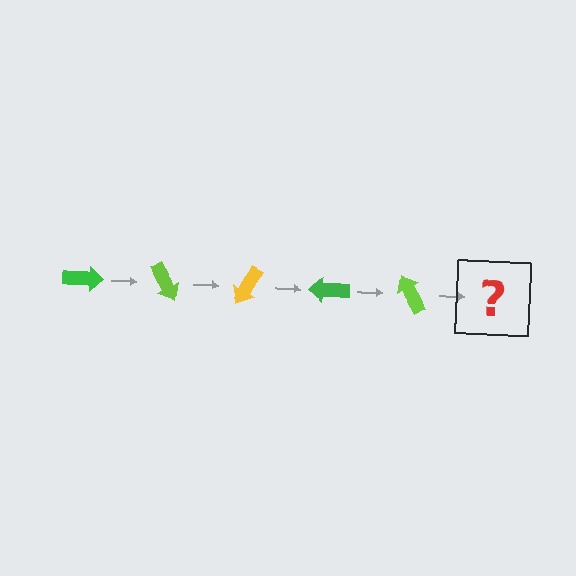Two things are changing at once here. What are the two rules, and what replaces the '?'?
The two rules are that it rotates 60 degrees each step and the color cycles through green, lime, and yellow. The '?' should be a yellow arrow, rotated 300 degrees from the start.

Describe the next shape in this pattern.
It should be a yellow arrow, rotated 300 degrees from the start.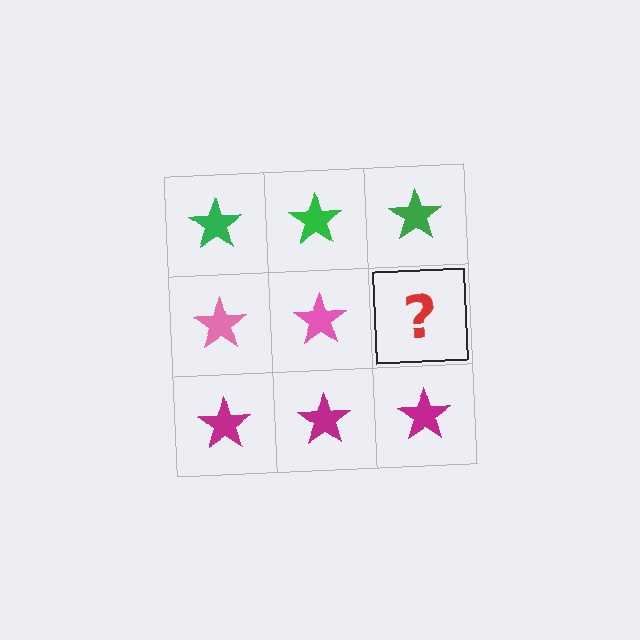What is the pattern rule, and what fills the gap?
The rule is that each row has a consistent color. The gap should be filled with a pink star.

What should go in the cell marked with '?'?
The missing cell should contain a pink star.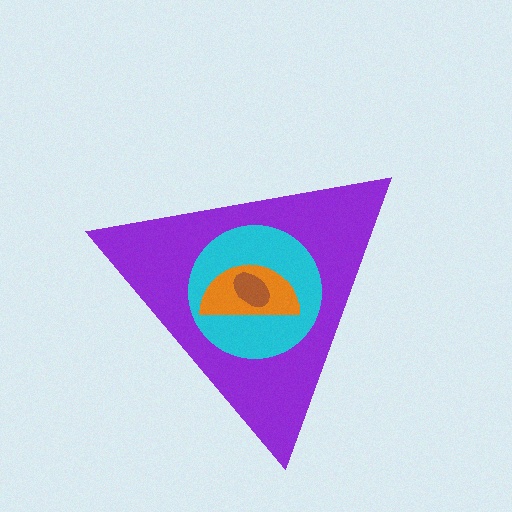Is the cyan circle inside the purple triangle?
Yes.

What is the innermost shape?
The brown ellipse.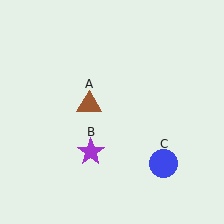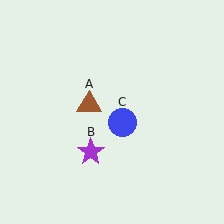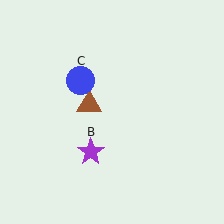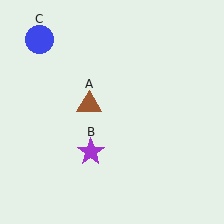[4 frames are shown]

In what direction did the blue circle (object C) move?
The blue circle (object C) moved up and to the left.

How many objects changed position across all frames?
1 object changed position: blue circle (object C).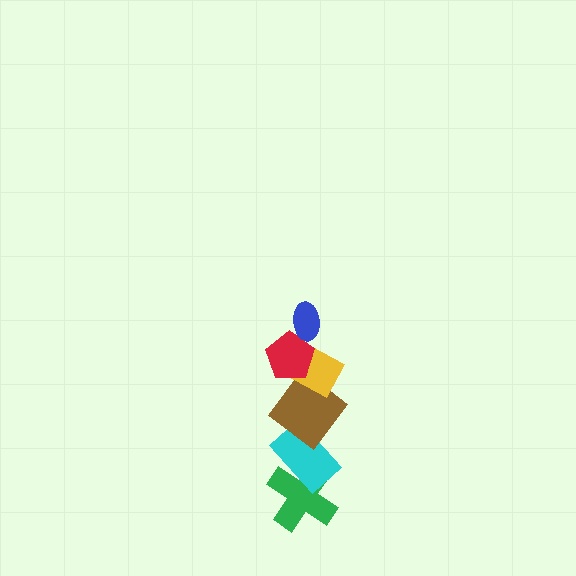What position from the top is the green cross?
The green cross is 6th from the top.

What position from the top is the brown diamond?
The brown diamond is 4th from the top.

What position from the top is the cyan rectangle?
The cyan rectangle is 5th from the top.